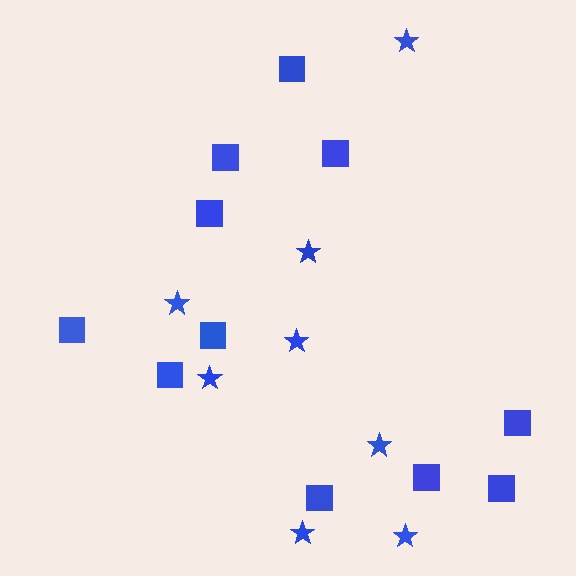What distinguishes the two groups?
There are 2 groups: one group of squares (11) and one group of stars (8).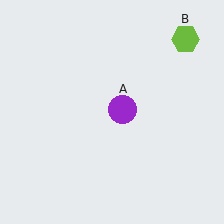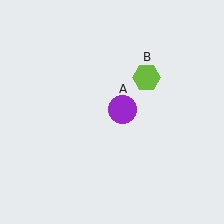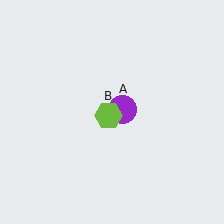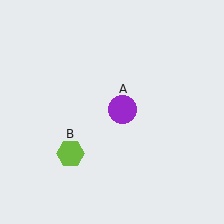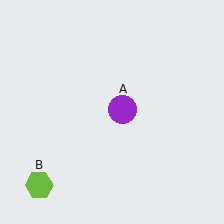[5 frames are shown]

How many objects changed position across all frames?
1 object changed position: lime hexagon (object B).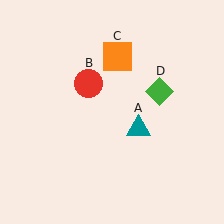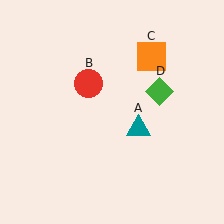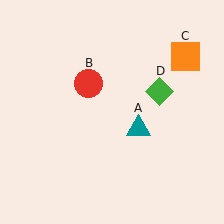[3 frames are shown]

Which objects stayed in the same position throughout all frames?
Teal triangle (object A) and red circle (object B) and green diamond (object D) remained stationary.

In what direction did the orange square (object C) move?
The orange square (object C) moved right.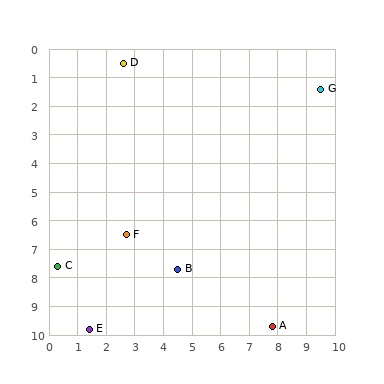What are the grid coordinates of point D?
Point D is at approximately (2.6, 0.5).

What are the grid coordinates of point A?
Point A is at approximately (7.8, 9.7).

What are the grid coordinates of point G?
Point G is at approximately (9.5, 1.4).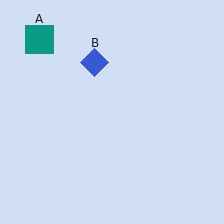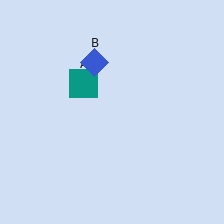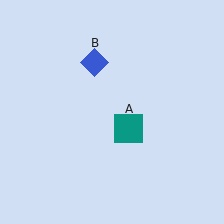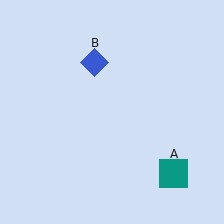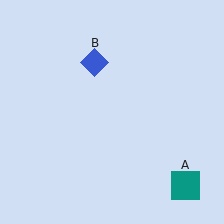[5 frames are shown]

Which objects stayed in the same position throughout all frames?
Blue diamond (object B) remained stationary.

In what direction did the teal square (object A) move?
The teal square (object A) moved down and to the right.